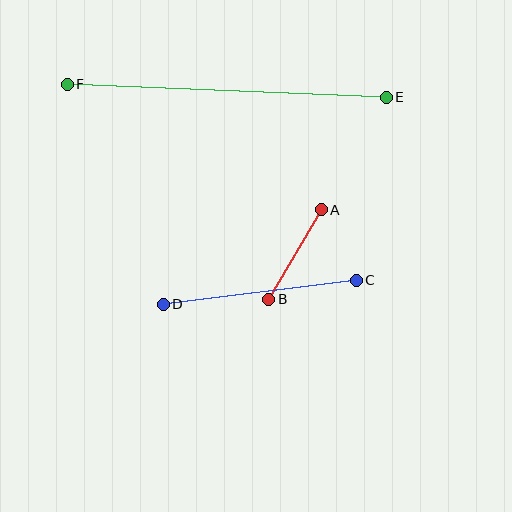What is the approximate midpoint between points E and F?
The midpoint is at approximately (227, 91) pixels.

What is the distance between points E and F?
The distance is approximately 319 pixels.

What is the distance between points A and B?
The distance is approximately 104 pixels.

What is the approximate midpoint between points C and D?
The midpoint is at approximately (260, 292) pixels.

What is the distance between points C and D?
The distance is approximately 195 pixels.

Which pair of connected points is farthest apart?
Points E and F are farthest apart.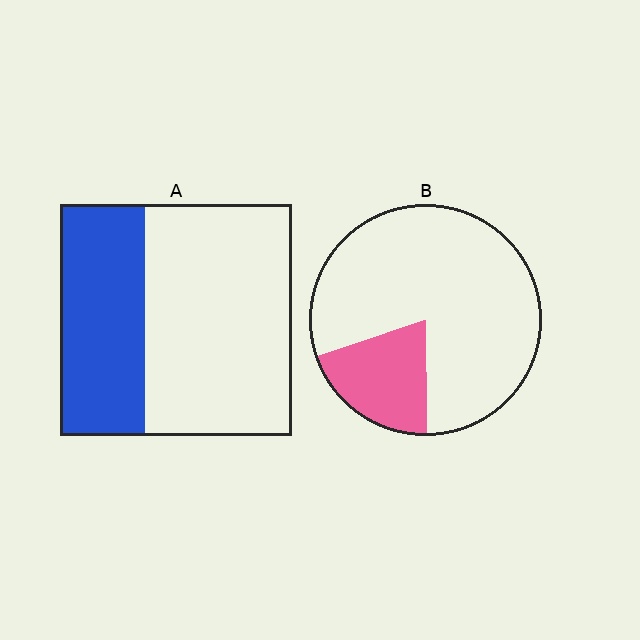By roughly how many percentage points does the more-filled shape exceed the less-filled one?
By roughly 15 percentage points (A over B).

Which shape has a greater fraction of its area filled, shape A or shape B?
Shape A.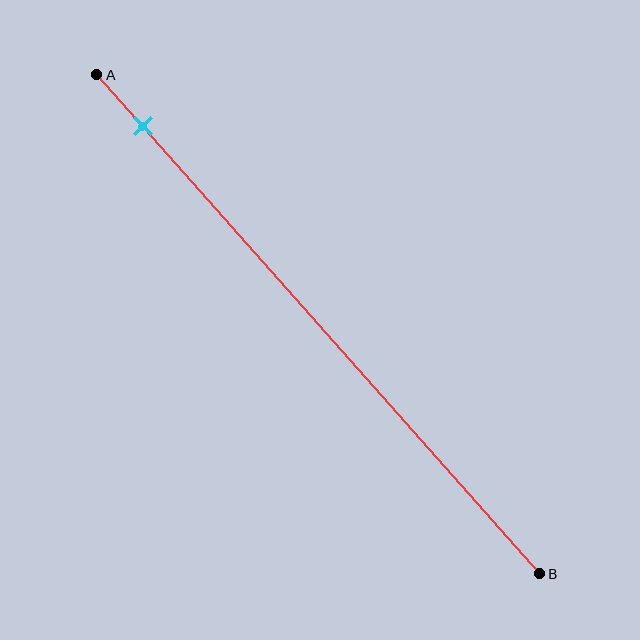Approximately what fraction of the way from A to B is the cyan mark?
The cyan mark is approximately 10% of the way from A to B.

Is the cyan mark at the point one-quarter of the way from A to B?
No, the mark is at about 10% from A, not at the 25% one-quarter point.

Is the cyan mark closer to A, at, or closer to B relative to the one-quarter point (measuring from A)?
The cyan mark is closer to point A than the one-quarter point of segment AB.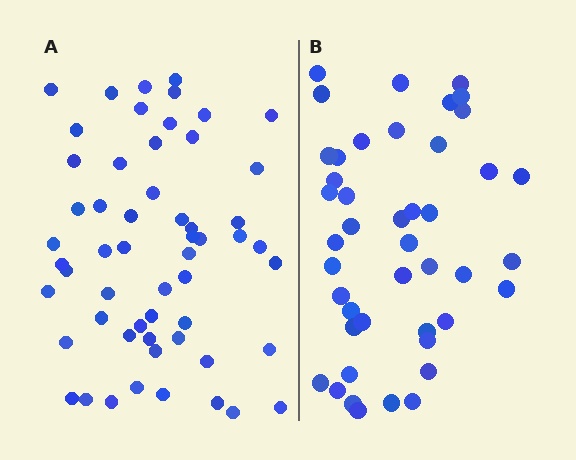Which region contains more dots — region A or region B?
Region A (the left region) has more dots.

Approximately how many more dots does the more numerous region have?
Region A has roughly 12 or so more dots than region B.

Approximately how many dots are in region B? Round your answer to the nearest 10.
About 40 dots. (The exact count is 44, which rounds to 40.)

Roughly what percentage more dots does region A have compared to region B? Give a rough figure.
About 25% more.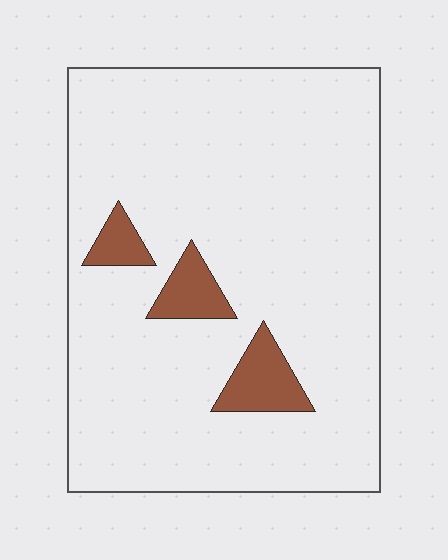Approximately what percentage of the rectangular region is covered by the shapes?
Approximately 10%.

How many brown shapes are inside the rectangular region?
3.